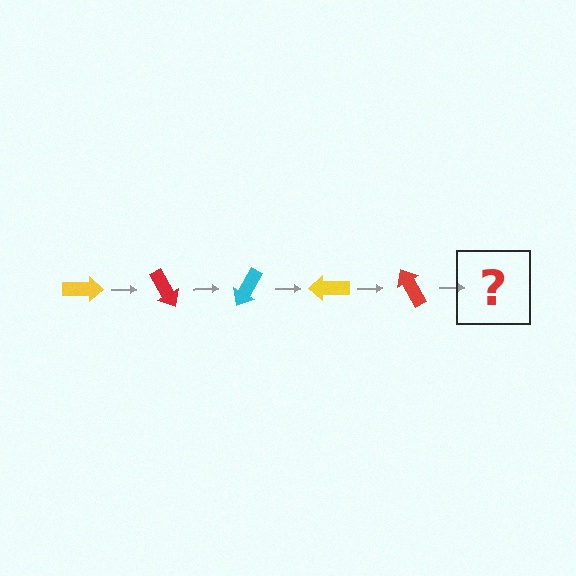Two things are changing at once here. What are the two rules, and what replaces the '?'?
The two rules are that it rotates 60 degrees each step and the color cycles through yellow, red, and cyan. The '?' should be a cyan arrow, rotated 300 degrees from the start.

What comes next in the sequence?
The next element should be a cyan arrow, rotated 300 degrees from the start.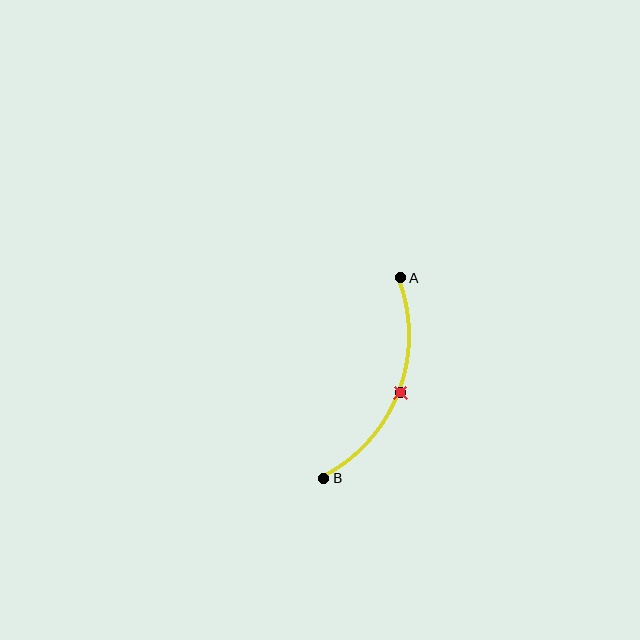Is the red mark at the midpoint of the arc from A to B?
Yes. The red mark lies on the arc at equal arc-length from both A and B — it is the arc midpoint.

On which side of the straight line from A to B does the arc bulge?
The arc bulges to the right of the straight line connecting A and B.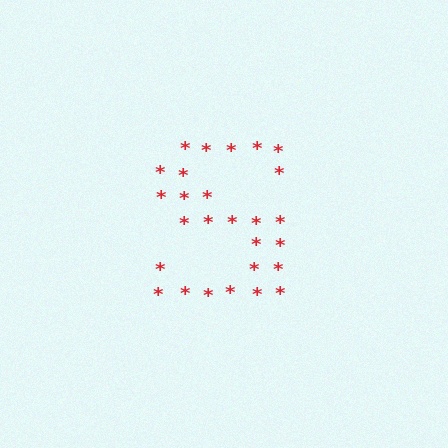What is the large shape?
The large shape is the letter S.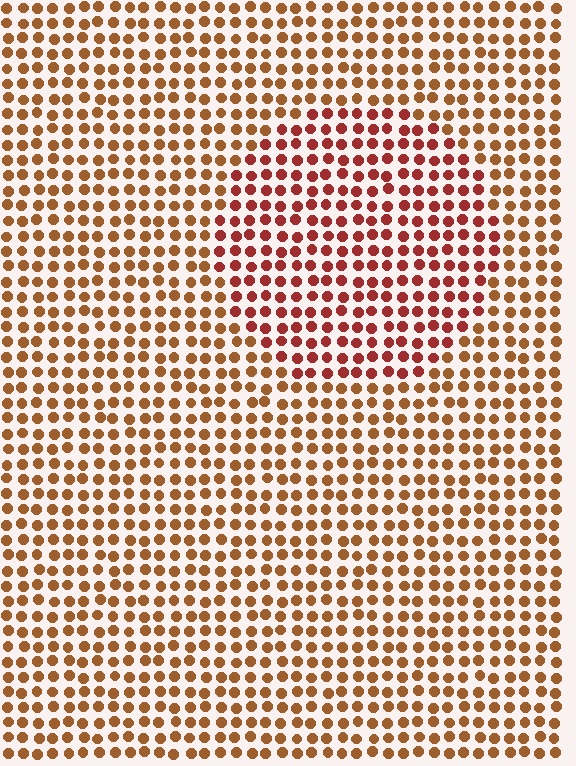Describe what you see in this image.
The image is filled with small brown elements in a uniform arrangement. A circle-shaped region is visible where the elements are tinted to a slightly different hue, forming a subtle color boundary.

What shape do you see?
I see a circle.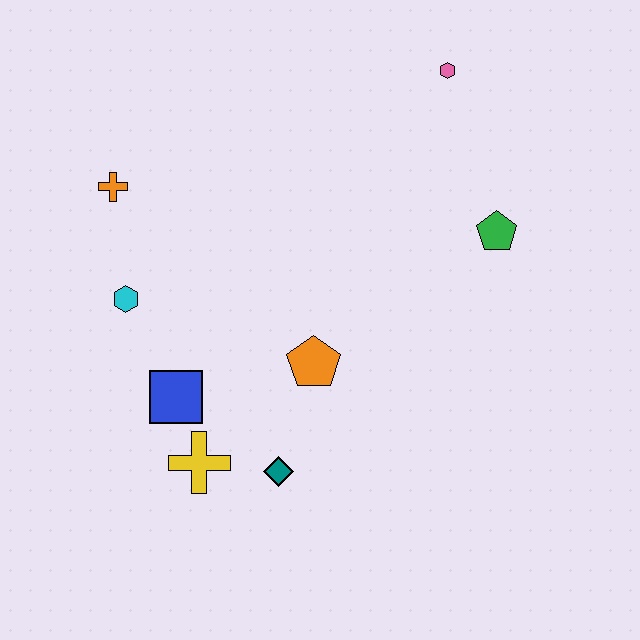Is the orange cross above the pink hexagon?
No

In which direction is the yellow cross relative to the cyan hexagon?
The yellow cross is below the cyan hexagon.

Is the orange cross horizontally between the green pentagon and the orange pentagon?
No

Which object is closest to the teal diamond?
The yellow cross is closest to the teal diamond.